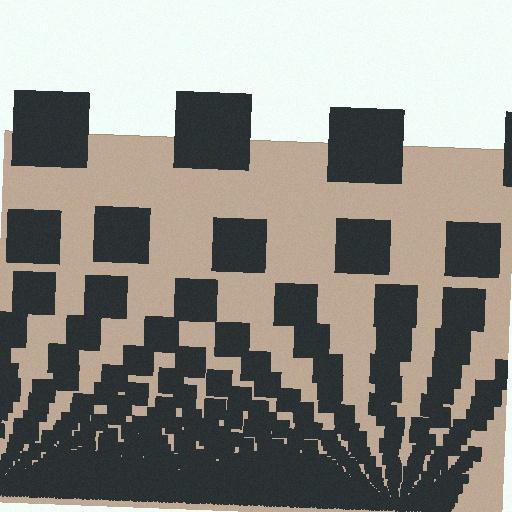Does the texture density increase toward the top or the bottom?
Density increases toward the bottom.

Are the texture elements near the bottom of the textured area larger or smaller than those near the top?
Smaller. The gradient is inverted — elements near the bottom are smaller and denser.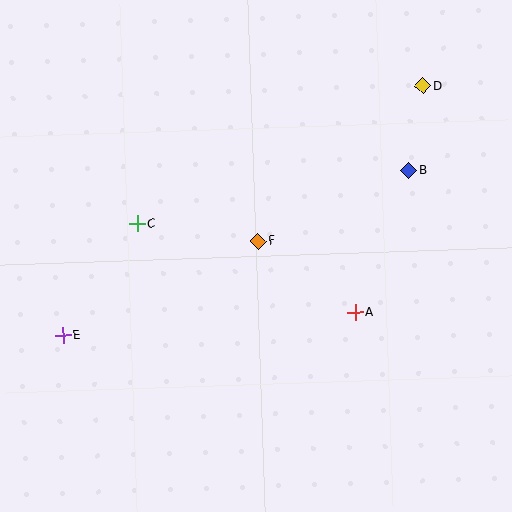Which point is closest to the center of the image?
Point F at (258, 241) is closest to the center.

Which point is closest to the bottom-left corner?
Point E is closest to the bottom-left corner.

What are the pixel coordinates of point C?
Point C is at (137, 224).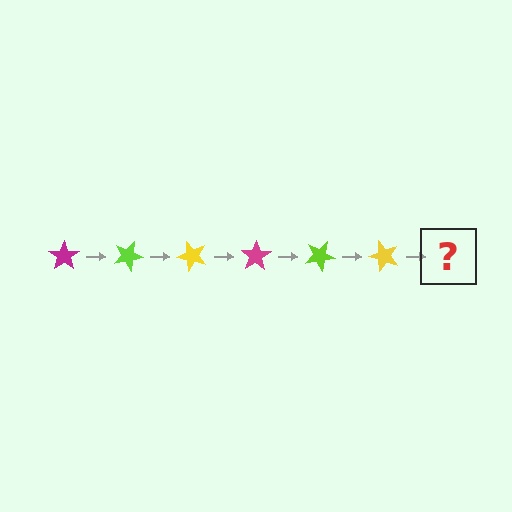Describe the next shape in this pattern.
It should be a magenta star, rotated 150 degrees from the start.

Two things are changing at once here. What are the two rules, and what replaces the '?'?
The two rules are that it rotates 25 degrees each step and the color cycles through magenta, lime, and yellow. The '?' should be a magenta star, rotated 150 degrees from the start.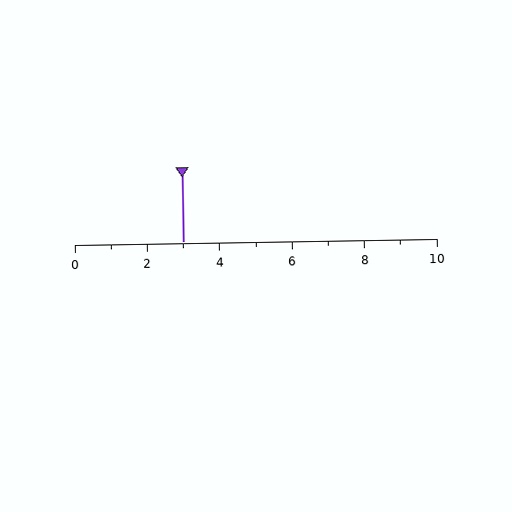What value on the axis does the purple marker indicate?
The marker indicates approximately 3.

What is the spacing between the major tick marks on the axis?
The major ticks are spaced 2 apart.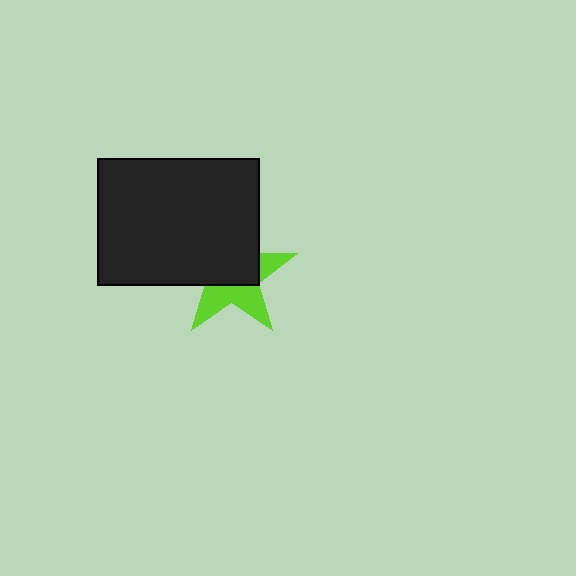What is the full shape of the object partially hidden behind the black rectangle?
The partially hidden object is a lime star.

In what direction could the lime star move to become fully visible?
The lime star could move toward the lower-right. That would shift it out from behind the black rectangle entirely.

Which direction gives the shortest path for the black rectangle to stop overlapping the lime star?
Moving toward the upper-left gives the shortest separation.